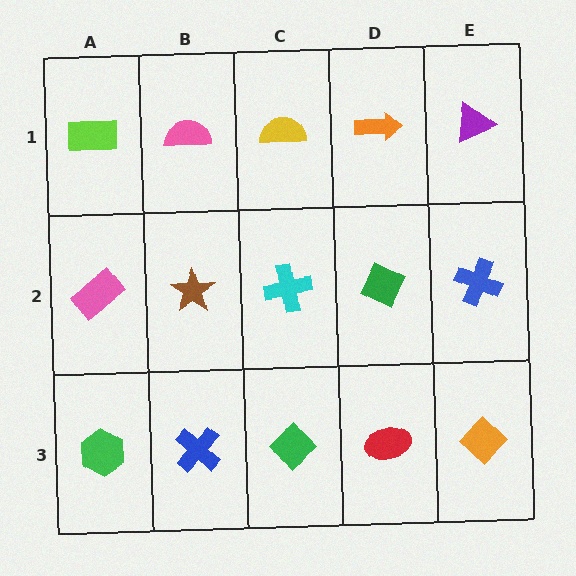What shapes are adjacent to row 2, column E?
A purple triangle (row 1, column E), an orange diamond (row 3, column E), a green diamond (row 2, column D).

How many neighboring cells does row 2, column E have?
3.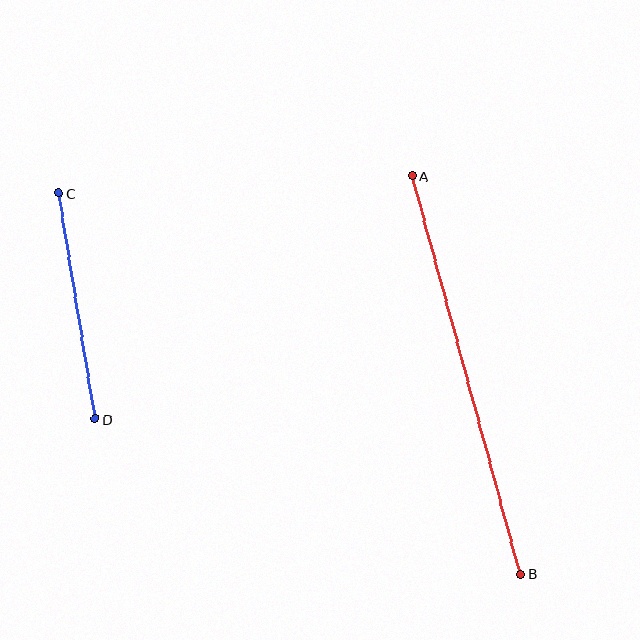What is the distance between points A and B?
The distance is approximately 413 pixels.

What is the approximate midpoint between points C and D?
The midpoint is at approximately (77, 306) pixels.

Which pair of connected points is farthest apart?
Points A and B are farthest apart.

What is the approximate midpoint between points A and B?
The midpoint is at approximately (466, 375) pixels.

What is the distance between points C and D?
The distance is approximately 229 pixels.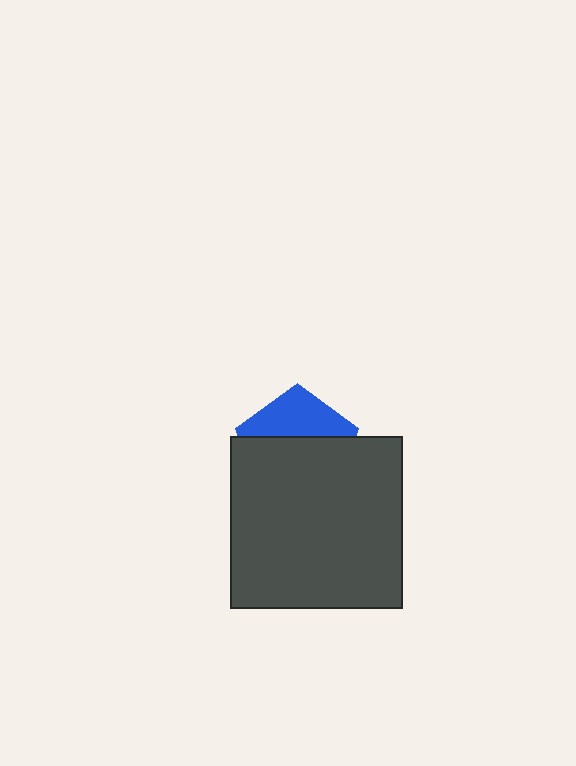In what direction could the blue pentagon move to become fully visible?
The blue pentagon could move up. That would shift it out from behind the dark gray square entirely.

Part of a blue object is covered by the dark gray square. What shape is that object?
It is a pentagon.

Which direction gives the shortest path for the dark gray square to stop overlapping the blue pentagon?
Moving down gives the shortest separation.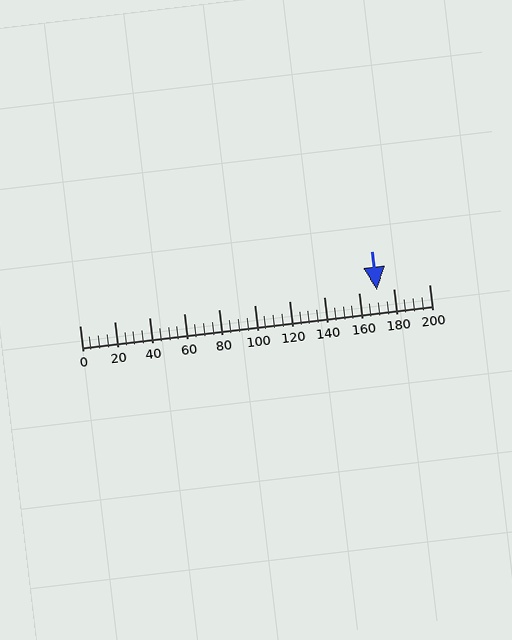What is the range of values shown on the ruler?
The ruler shows values from 0 to 200.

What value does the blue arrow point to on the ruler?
The blue arrow points to approximately 170.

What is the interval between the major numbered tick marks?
The major tick marks are spaced 20 units apart.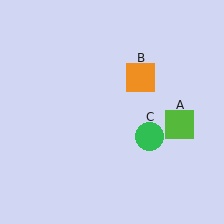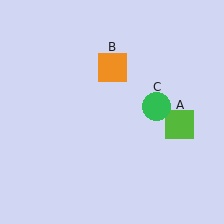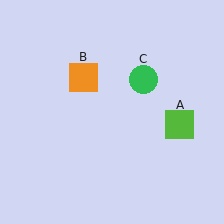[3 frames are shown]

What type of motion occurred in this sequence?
The orange square (object B), green circle (object C) rotated counterclockwise around the center of the scene.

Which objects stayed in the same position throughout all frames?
Lime square (object A) remained stationary.